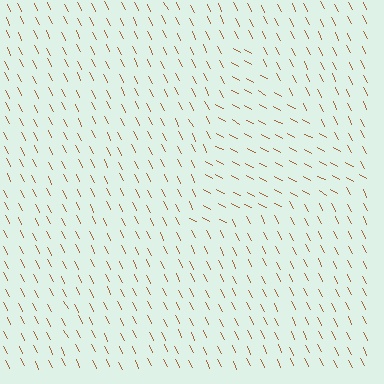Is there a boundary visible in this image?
Yes, there is a texture boundary formed by a change in line orientation.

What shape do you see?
I see a triangle.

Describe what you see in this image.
The image is filled with small brown line segments. A triangle region in the image has lines oriented differently from the surrounding lines, creating a visible texture boundary.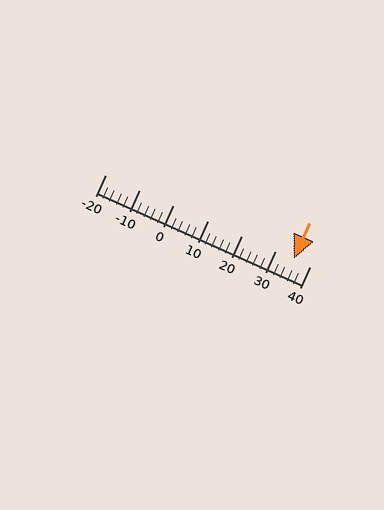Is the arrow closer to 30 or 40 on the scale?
The arrow is closer to 40.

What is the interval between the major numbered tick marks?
The major tick marks are spaced 10 units apart.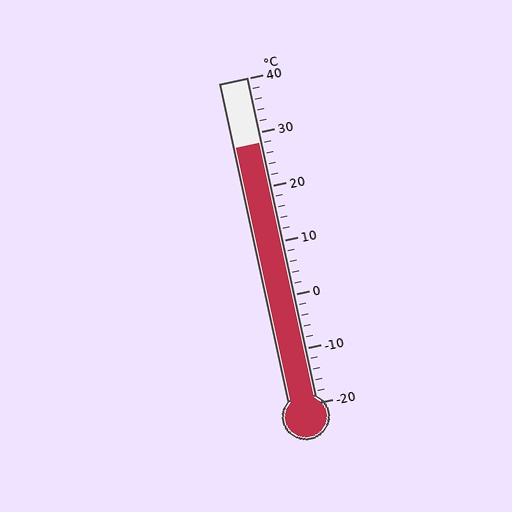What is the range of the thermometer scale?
The thermometer scale ranges from -20°C to 40°C.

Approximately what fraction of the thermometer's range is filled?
The thermometer is filled to approximately 80% of its range.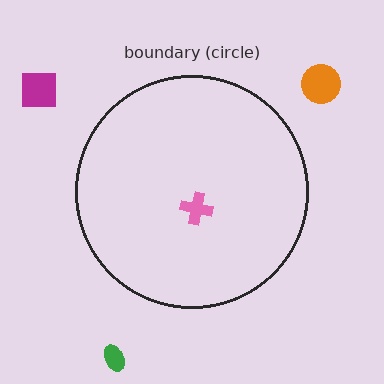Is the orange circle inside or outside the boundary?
Outside.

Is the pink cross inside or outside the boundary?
Inside.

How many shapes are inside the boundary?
1 inside, 3 outside.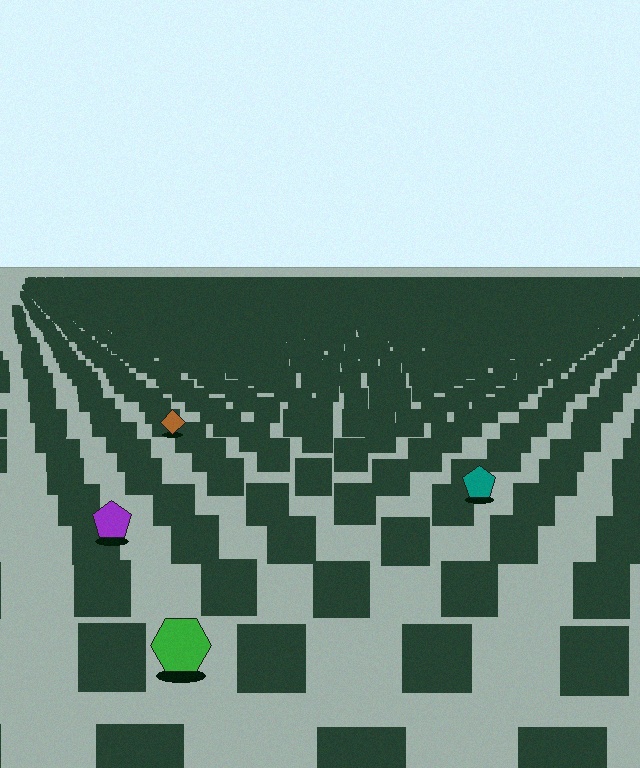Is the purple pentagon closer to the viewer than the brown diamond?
Yes. The purple pentagon is closer — you can tell from the texture gradient: the ground texture is coarser near it.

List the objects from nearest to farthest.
From nearest to farthest: the green hexagon, the purple pentagon, the teal pentagon, the brown diamond.